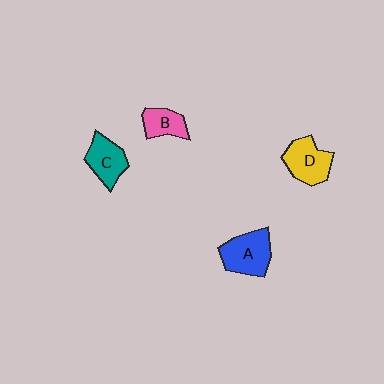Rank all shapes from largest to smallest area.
From largest to smallest: A (blue), D (yellow), C (teal), B (pink).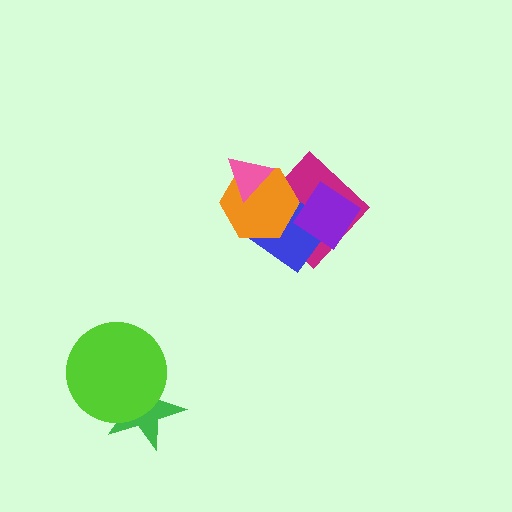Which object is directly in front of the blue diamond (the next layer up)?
The orange hexagon is directly in front of the blue diamond.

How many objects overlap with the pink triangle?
1 object overlaps with the pink triangle.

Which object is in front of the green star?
The lime circle is in front of the green star.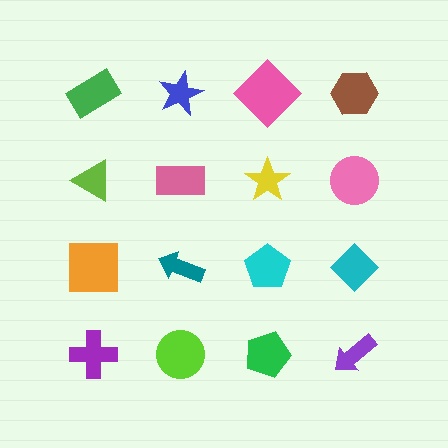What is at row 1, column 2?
A blue star.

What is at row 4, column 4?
A purple arrow.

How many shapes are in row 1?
4 shapes.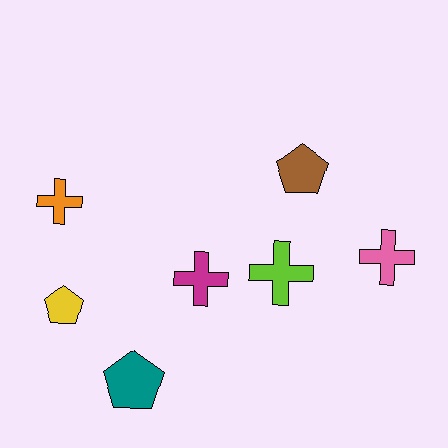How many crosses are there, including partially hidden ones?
There are 4 crosses.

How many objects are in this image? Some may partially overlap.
There are 7 objects.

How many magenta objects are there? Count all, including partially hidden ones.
There is 1 magenta object.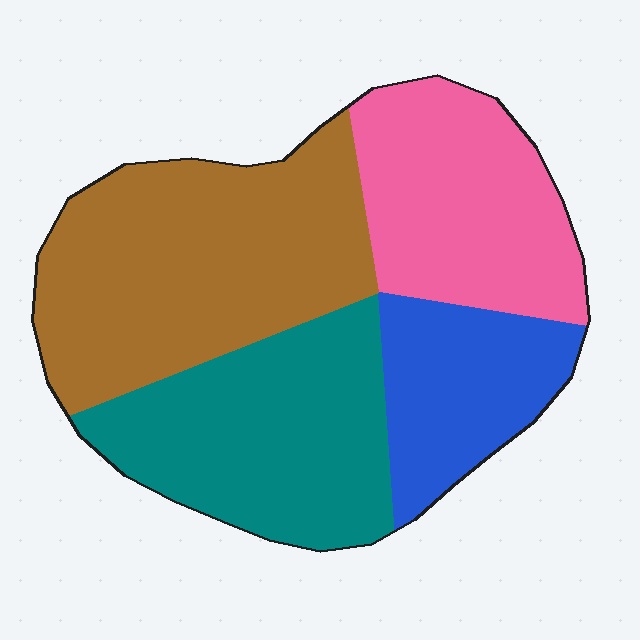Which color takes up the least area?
Blue, at roughly 15%.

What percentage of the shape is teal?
Teal takes up about one quarter (1/4) of the shape.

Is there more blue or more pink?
Pink.